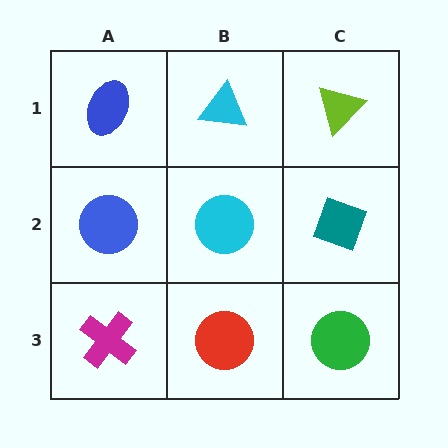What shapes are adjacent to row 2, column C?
A lime triangle (row 1, column C), a green circle (row 3, column C), a cyan circle (row 2, column B).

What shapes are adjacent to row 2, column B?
A cyan triangle (row 1, column B), a red circle (row 3, column B), a blue circle (row 2, column A), a teal diamond (row 2, column C).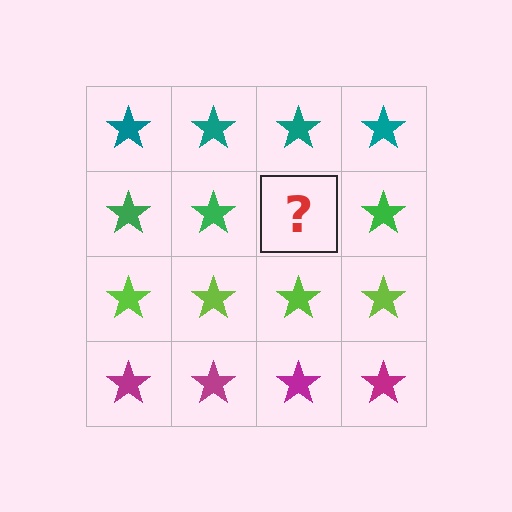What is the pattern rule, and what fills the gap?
The rule is that each row has a consistent color. The gap should be filled with a green star.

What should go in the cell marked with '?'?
The missing cell should contain a green star.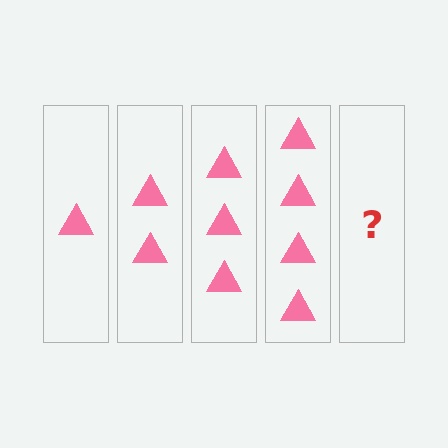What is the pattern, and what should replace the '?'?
The pattern is that each step adds one more triangle. The '?' should be 5 triangles.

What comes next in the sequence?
The next element should be 5 triangles.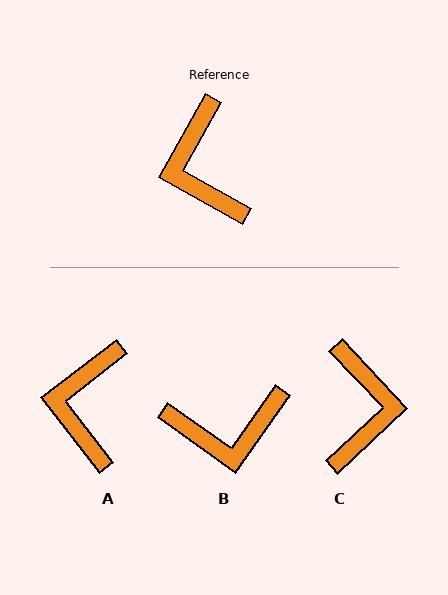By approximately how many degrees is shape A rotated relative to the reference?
Approximately 23 degrees clockwise.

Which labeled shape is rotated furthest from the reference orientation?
C, about 162 degrees away.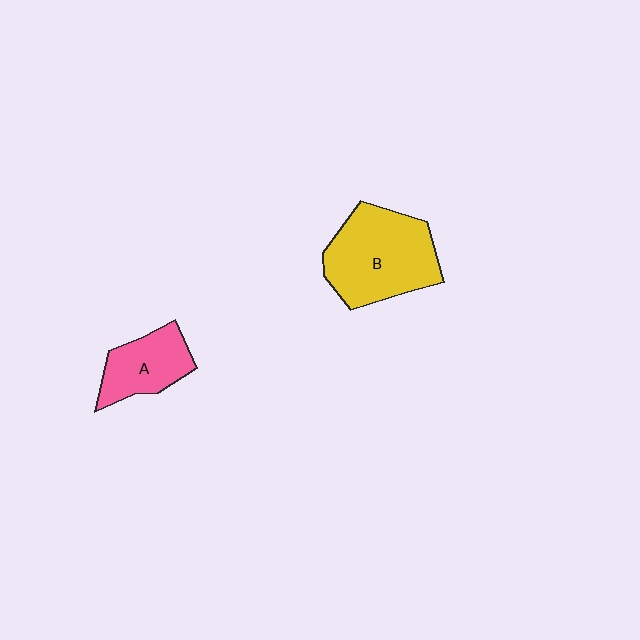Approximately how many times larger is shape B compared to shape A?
Approximately 1.8 times.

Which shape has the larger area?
Shape B (yellow).